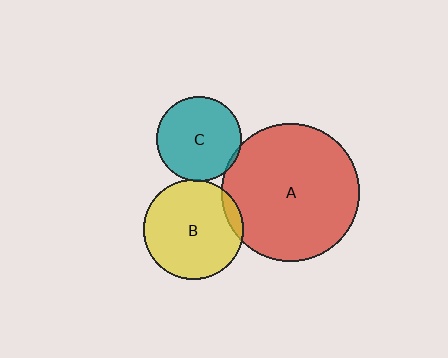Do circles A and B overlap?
Yes.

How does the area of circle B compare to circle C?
Approximately 1.4 times.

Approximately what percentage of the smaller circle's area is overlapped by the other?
Approximately 5%.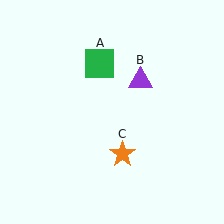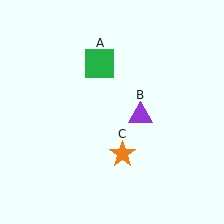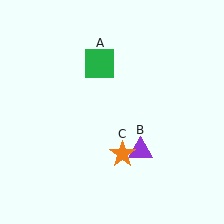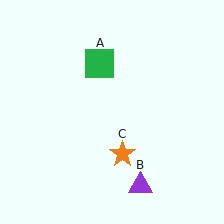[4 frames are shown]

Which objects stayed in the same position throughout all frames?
Green square (object A) and orange star (object C) remained stationary.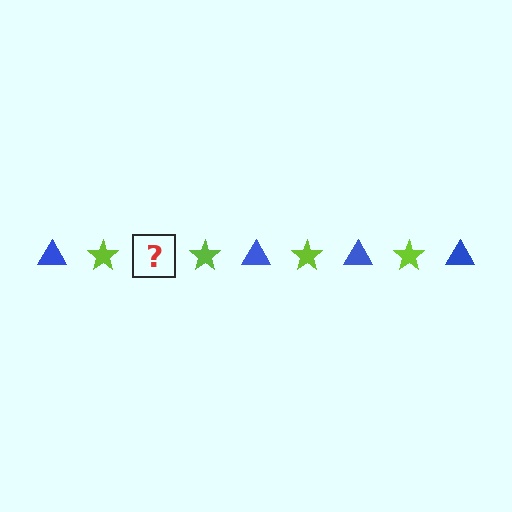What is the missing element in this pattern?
The missing element is a blue triangle.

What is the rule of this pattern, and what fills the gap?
The rule is that the pattern alternates between blue triangle and lime star. The gap should be filled with a blue triangle.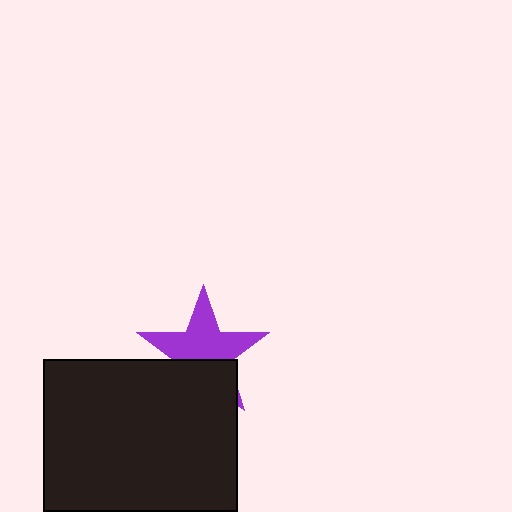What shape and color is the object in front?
The object in front is a black rectangle.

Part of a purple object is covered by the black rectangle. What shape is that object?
It is a star.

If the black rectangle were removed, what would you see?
You would see the complete purple star.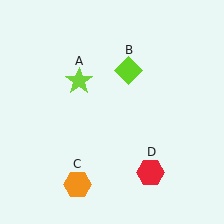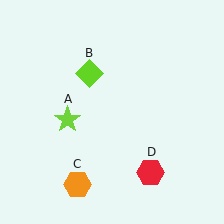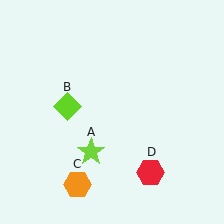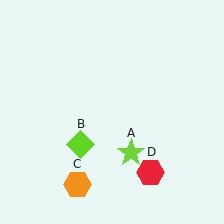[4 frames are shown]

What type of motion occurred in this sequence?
The lime star (object A), lime diamond (object B) rotated counterclockwise around the center of the scene.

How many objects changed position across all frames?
2 objects changed position: lime star (object A), lime diamond (object B).